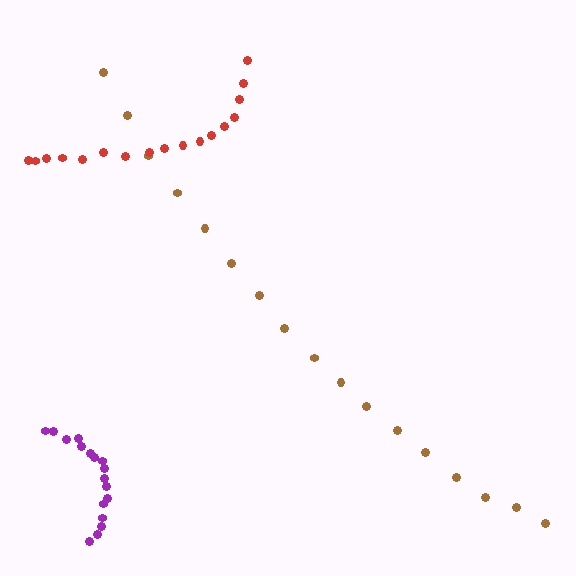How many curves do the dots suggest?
There are 3 distinct paths.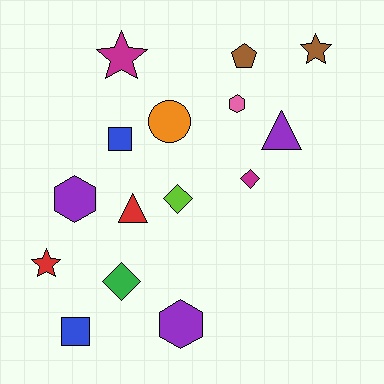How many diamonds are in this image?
There are 3 diamonds.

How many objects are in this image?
There are 15 objects.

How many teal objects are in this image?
There are no teal objects.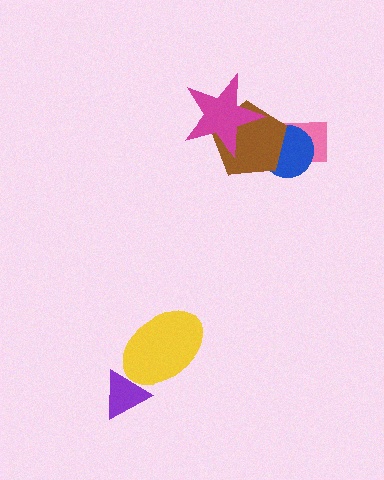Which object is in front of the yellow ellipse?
The purple triangle is in front of the yellow ellipse.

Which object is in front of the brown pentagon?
The magenta star is in front of the brown pentagon.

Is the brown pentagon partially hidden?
Yes, it is partially covered by another shape.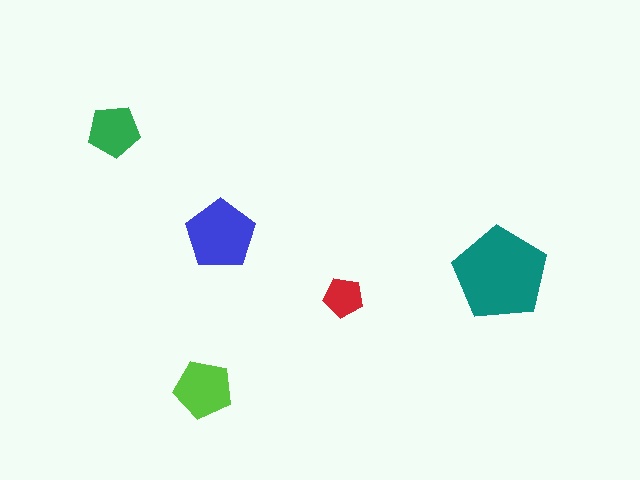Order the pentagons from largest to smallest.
the teal one, the blue one, the lime one, the green one, the red one.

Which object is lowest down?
The lime pentagon is bottommost.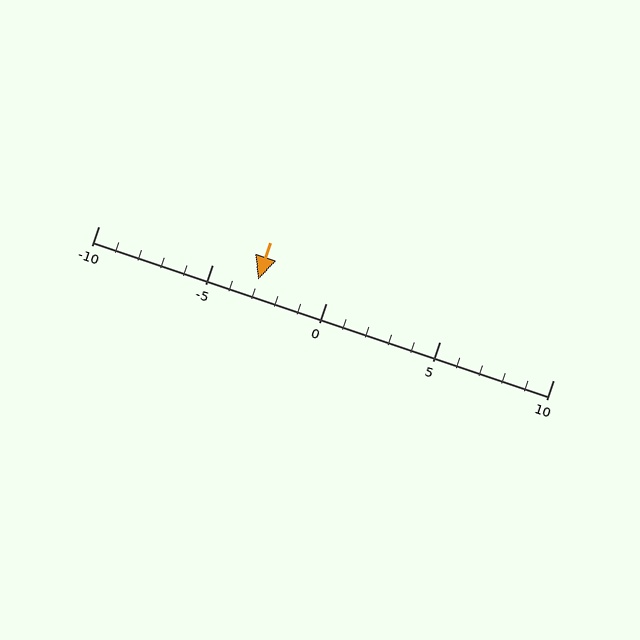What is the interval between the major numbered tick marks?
The major tick marks are spaced 5 units apart.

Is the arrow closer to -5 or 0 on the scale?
The arrow is closer to -5.